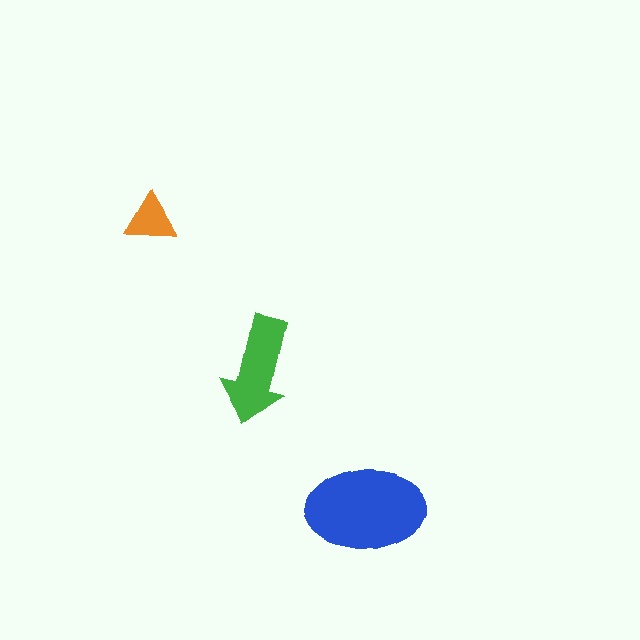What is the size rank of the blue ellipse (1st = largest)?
1st.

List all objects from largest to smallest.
The blue ellipse, the green arrow, the orange triangle.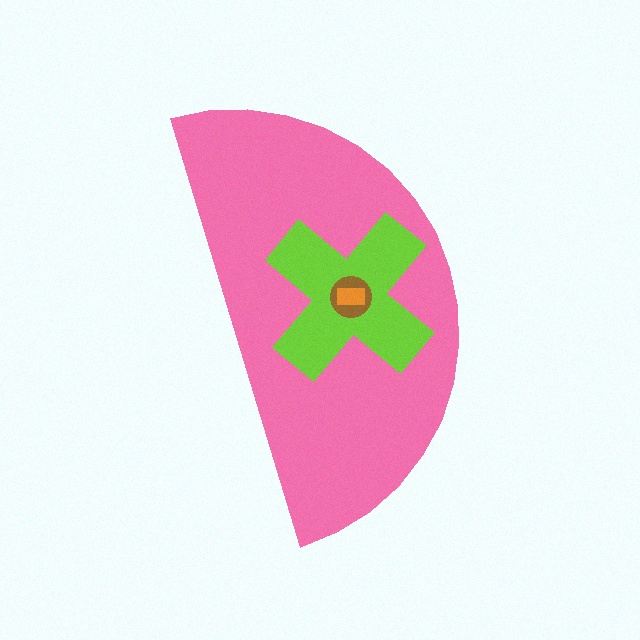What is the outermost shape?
The pink semicircle.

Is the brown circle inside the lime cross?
Yes.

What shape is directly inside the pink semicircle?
The lime cross.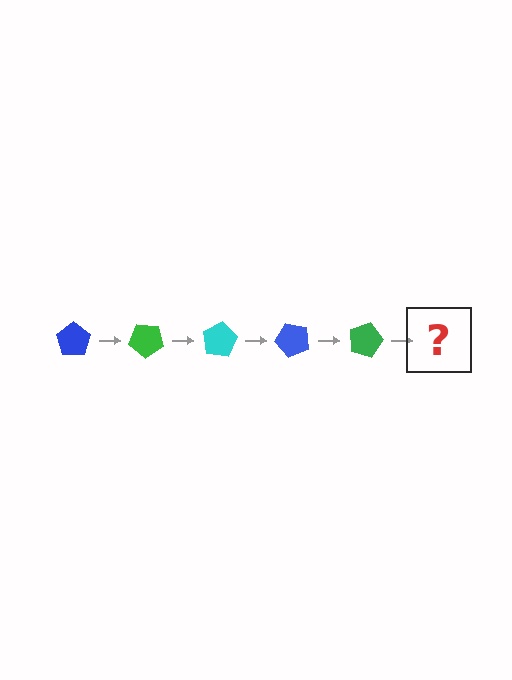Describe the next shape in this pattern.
It should be a cyan pentagon, rotated 200 degrees from the start.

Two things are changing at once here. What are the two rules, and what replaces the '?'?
The two rules are that it rotates 40 degrees each step and the color cycles through blue, green, and cyan. The '?' should be a cyan pentagon, rotated 200 degrees from the start.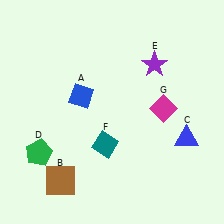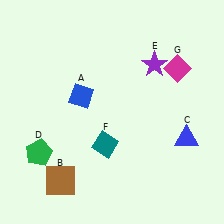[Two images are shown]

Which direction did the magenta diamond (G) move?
The magenta diamond (G) moved up.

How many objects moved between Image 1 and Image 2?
1 object moved between the two images.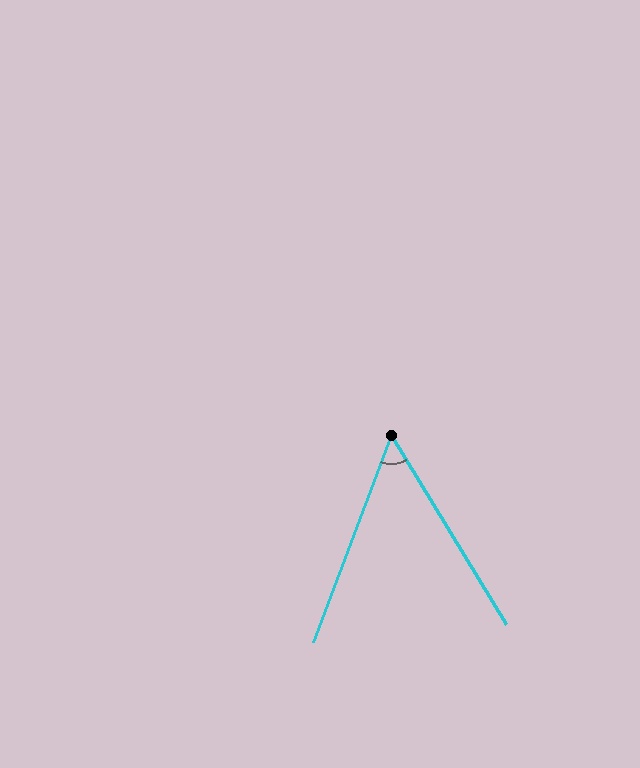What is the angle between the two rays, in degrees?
Approximately 52 degrees.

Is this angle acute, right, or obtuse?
It is acute.